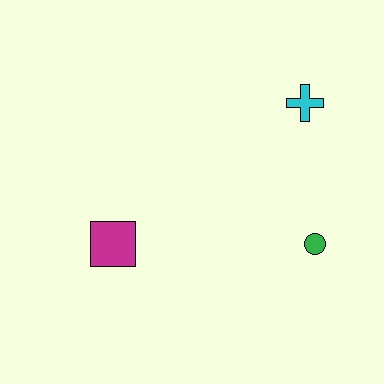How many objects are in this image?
There are 3 objects.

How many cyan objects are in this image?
There is 1 cyan object.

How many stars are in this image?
There are no stars.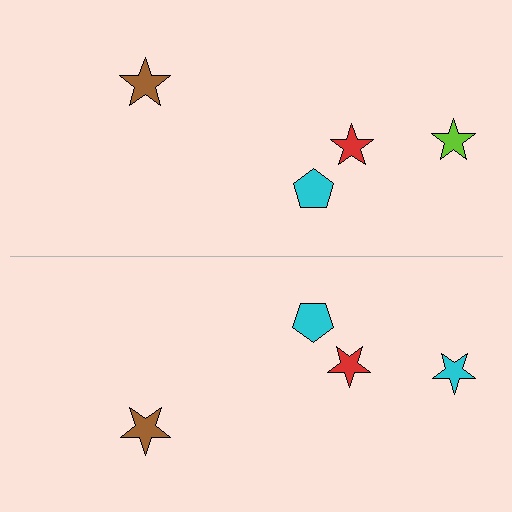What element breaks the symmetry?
The cyan star on the bottom side breaks the symmetry — its mirror counterpart is lime.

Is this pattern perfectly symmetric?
No, the pattern is not perfectly symmetric. The cyan star on the bottom side breaks the symmetry — its mirror counterpart is lime.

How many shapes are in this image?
There are 8 shapes in this image.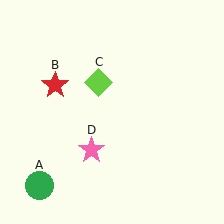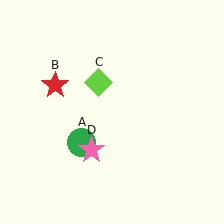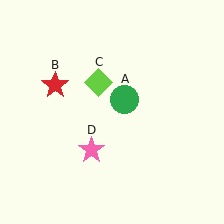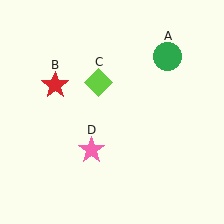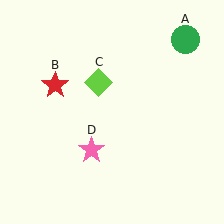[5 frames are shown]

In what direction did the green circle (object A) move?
The green circle (object A) moved up and to the right.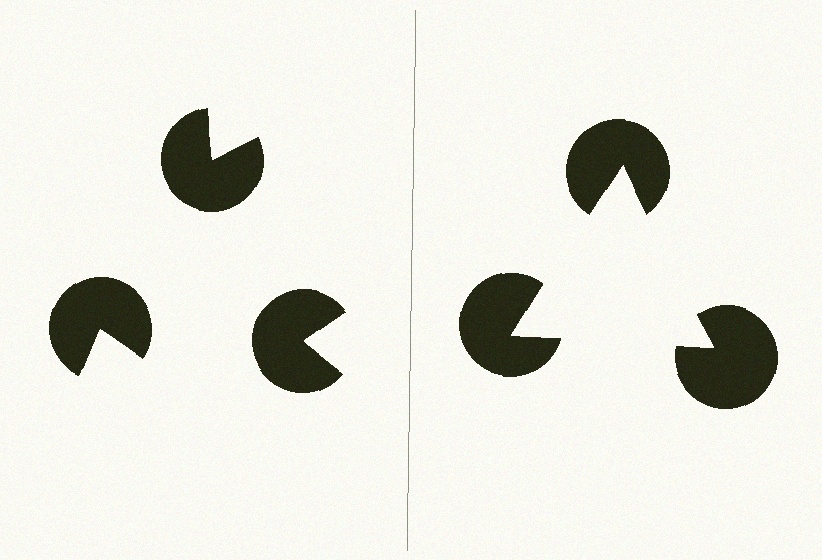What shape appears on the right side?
An illusory triangle.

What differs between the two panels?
The pac-man discs are positioned identically on both sides; only the wedge orientations differ. On the right they align to a triangle; on the left they are misaligned.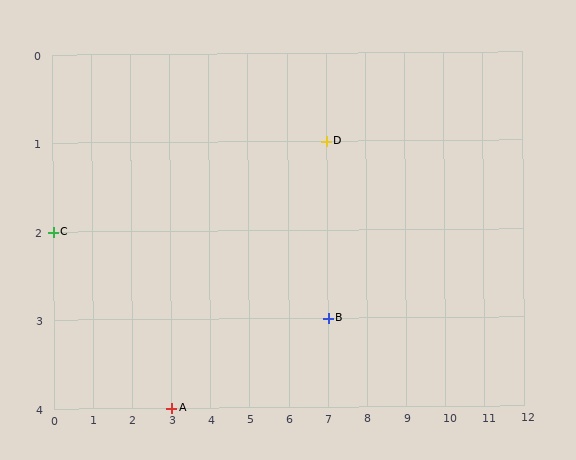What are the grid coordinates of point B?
Point B is at grid coordinates (7, 3).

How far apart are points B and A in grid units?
Points B and A are 4 columns and 1 row apart (about 4.1 grid units diagonally).